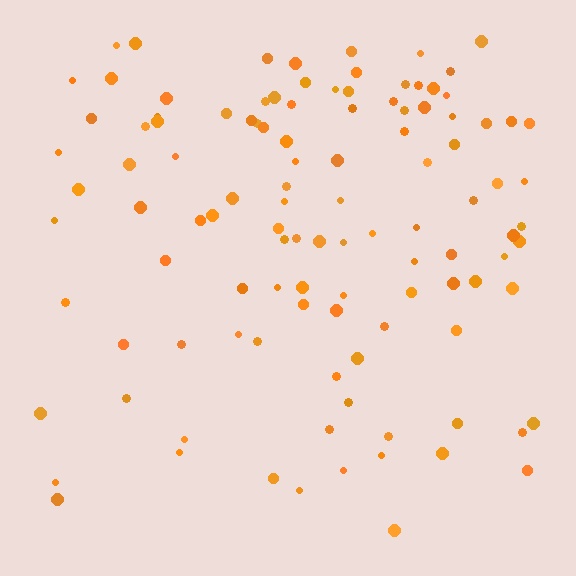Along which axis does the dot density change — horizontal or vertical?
Vertical.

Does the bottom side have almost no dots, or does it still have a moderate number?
Still a moderate number, just noticeably fewer than the top.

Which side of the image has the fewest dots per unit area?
The bottom.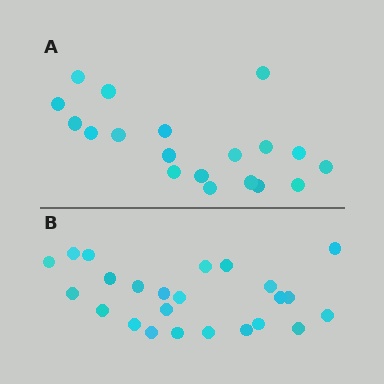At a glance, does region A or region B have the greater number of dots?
Region B (the bottom region) has more dots.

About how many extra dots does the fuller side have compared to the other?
Region B has about 5 more dots than region A.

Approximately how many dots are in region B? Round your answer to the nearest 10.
About 20 dots. (The exact count is 24, which rounds to 20.)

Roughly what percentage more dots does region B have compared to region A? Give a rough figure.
About 25% more.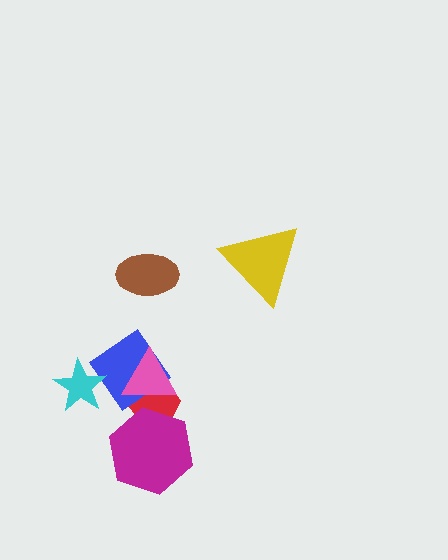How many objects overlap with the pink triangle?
2 objects overlap with the pink triangle.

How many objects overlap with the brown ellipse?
0 objects overlap with the brown ellipse.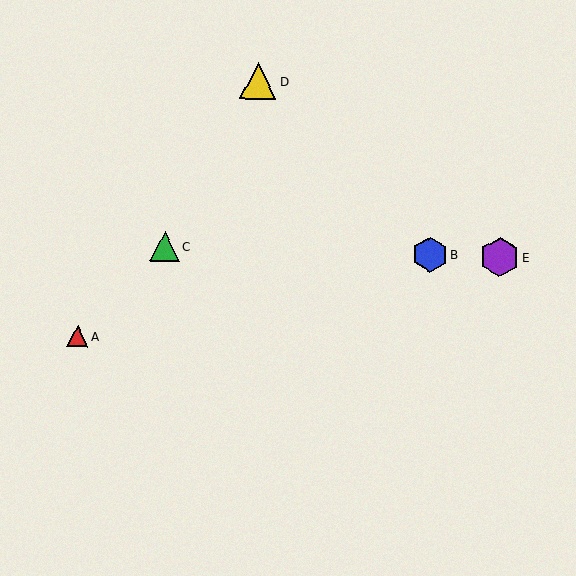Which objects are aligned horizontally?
Objects B, C, E are aligned horizontally.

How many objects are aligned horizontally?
3 objects (B, C, E) are aligned horizontally.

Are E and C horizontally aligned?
Yes, both are at y≈257.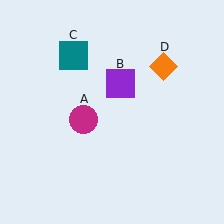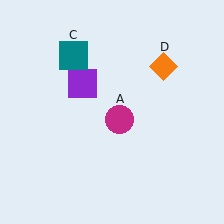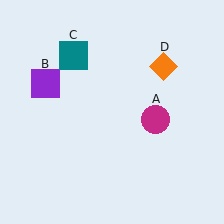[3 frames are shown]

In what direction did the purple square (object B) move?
The purple square (object B) moved left.